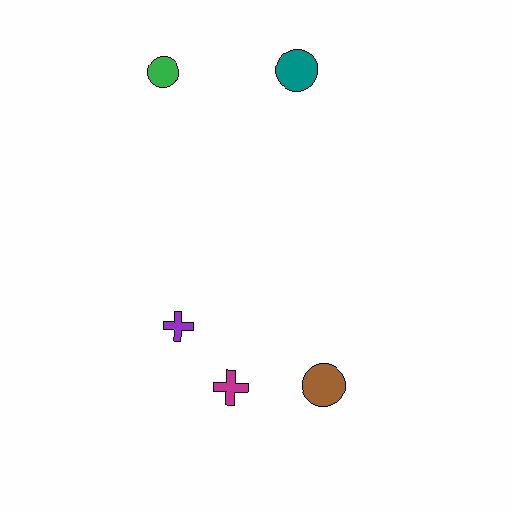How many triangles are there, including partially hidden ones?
There are no triangles.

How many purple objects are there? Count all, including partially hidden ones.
There is 1 purple object.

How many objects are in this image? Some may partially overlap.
There are 5 objects.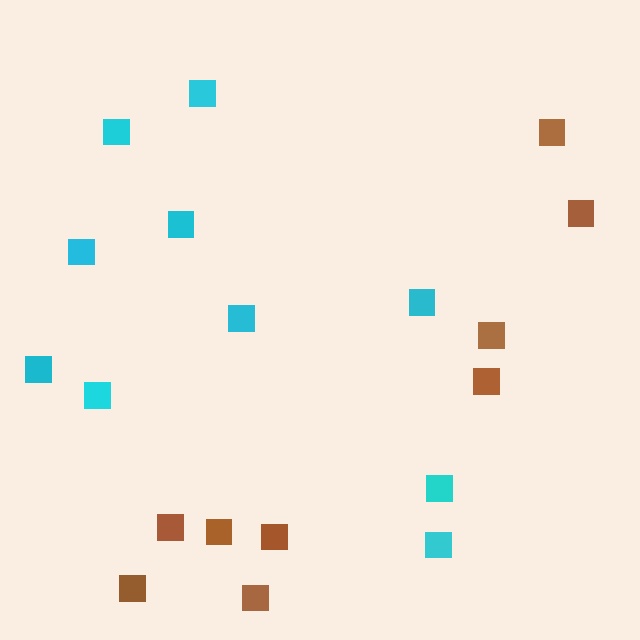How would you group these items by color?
There are 2 groups: one group of cyan squares (10) and one group of brown squares (9).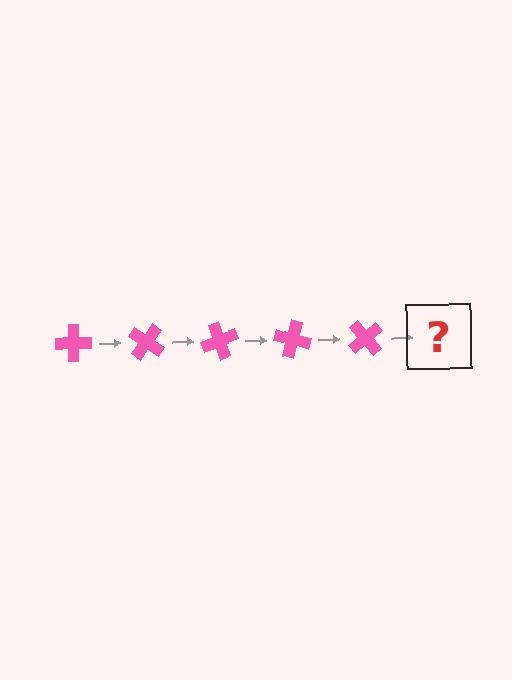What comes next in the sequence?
The next element should be a pink cross rotated 175 degrees.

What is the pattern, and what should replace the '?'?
The pattern is that the cross rotates 35 degrees each step. The '?' should be a pink cross rotated 175 degrees.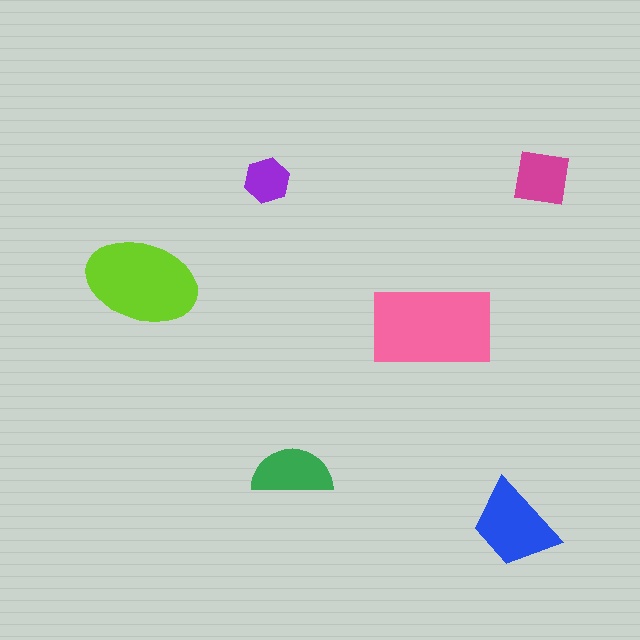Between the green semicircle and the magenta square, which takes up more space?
The green semicircle.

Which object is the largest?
The pink rectangle.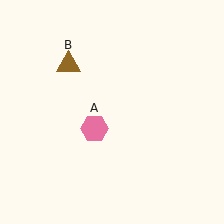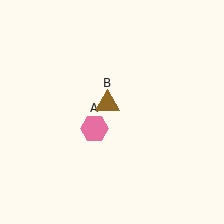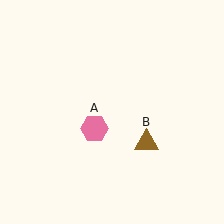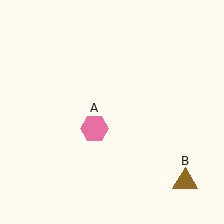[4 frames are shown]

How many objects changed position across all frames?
1 object changed position: brown triangle (object B).